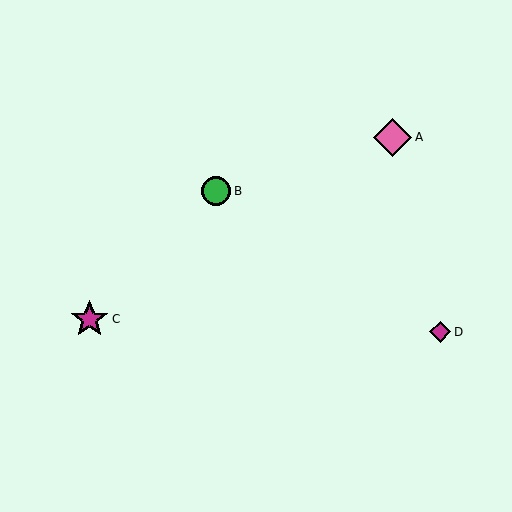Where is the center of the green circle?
The center of the green circle is at (216, 191).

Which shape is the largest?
The pink diamond (labeled A) is the largest.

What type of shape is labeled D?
Shape D is a magenta diamond.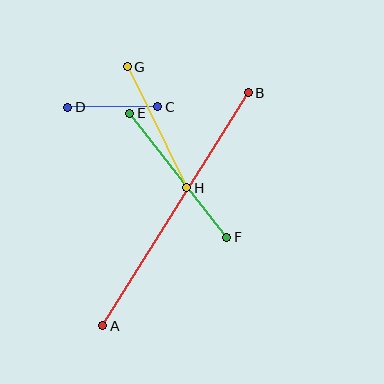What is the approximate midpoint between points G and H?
The midpoint is at approximately (157, 127) pixels.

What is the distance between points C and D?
The distance is approximately 90 pixels.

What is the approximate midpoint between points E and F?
The midpoint is at approximately (178, 175) pixels.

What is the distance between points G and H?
The distance is approximately 135 pixels.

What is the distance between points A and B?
The distance is approximately 275 pixels.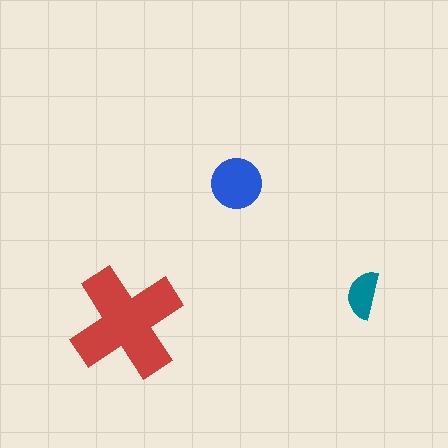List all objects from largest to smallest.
The red cross, the blue circle, the teal semicircle.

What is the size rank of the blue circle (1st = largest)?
2nd.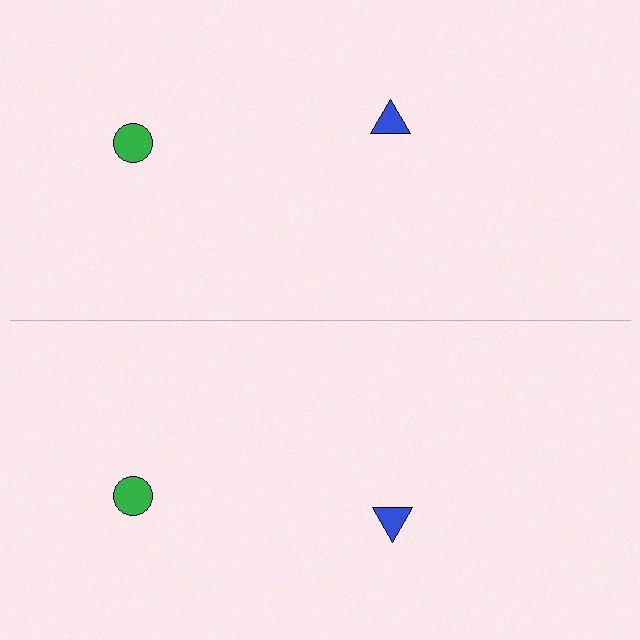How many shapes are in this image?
There are 4 shapes in this image.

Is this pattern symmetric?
Yes, this pattern has bilateral (reflection) symmetry.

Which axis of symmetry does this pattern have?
The pattern has a horizontal axis of symmetry running through the center of the image.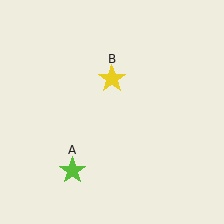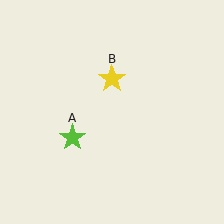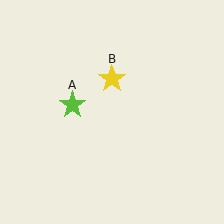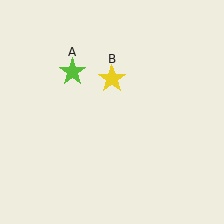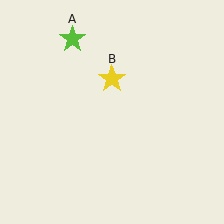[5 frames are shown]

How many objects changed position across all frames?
1 object changed position: lime star (object A).